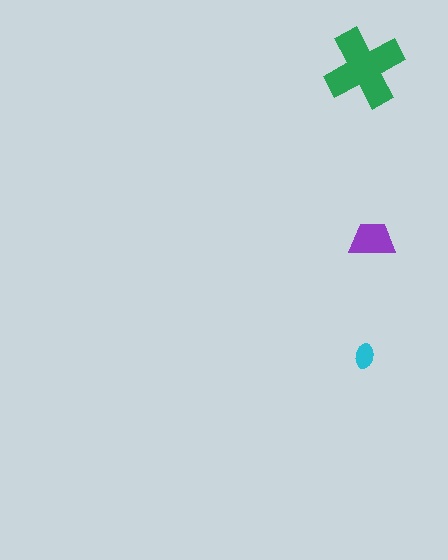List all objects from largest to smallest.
The green cross, the purple trapezoid, the cyan ellipse.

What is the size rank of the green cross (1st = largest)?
1st.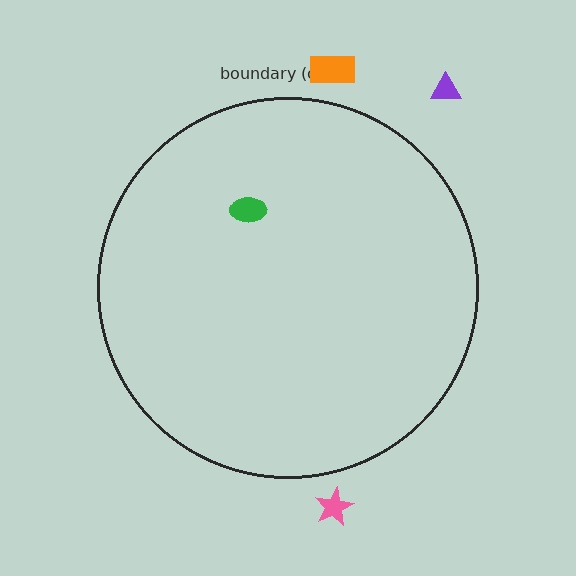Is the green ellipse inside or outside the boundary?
Inside.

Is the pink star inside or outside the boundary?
Outside.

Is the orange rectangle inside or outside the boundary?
Outside.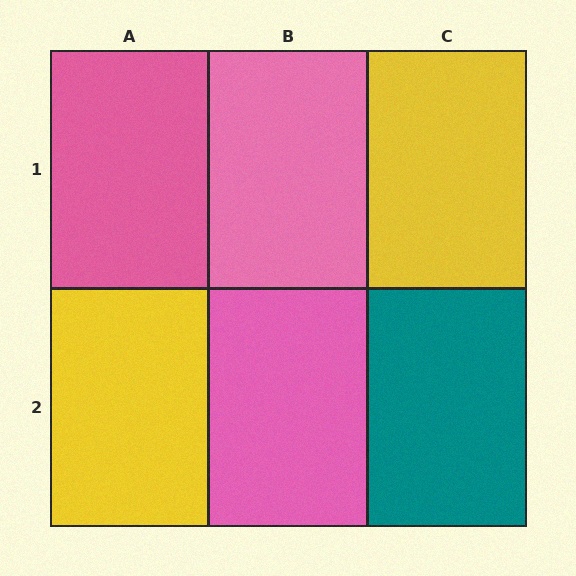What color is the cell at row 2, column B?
Pink.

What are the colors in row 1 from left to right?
Pink, pink, yellow.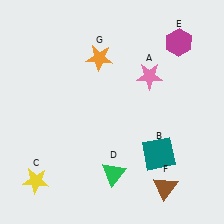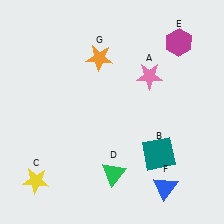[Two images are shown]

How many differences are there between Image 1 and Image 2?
There is 1 difference between the two images.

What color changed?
The triangle (F) changed from brown in Image 1 to blue in Image 2.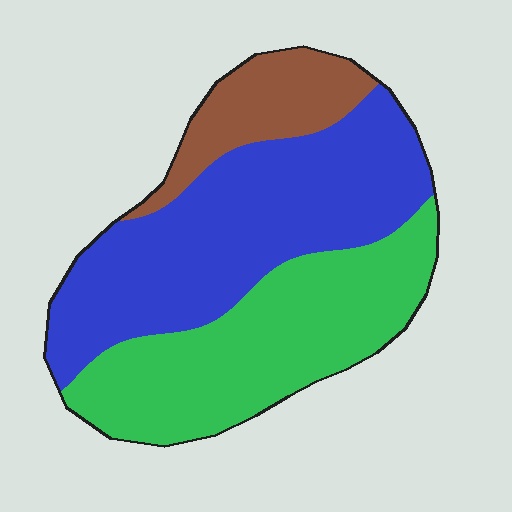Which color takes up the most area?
Blue, at roughly 45%.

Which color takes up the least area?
Brown, at roughly 15%.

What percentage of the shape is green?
Green covers roughly 40% of the shape.